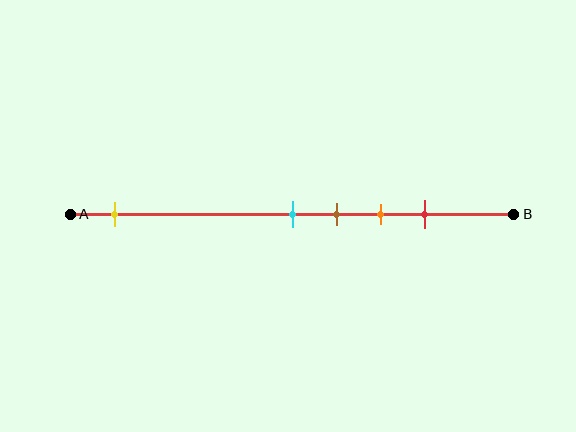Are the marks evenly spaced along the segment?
No, the marks are not evenly spaced.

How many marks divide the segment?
There are 5 marks dividing the segment.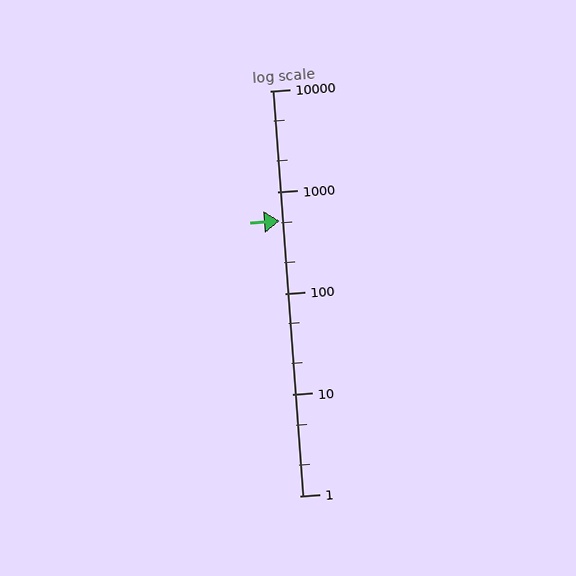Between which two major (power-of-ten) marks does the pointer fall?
The pointer is between 100 and 1000.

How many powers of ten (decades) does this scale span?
The scale spans 4 decades, from 1 to 10000.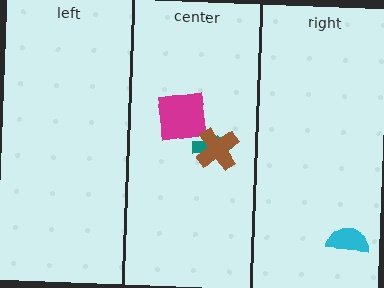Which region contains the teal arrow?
The center region.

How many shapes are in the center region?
3.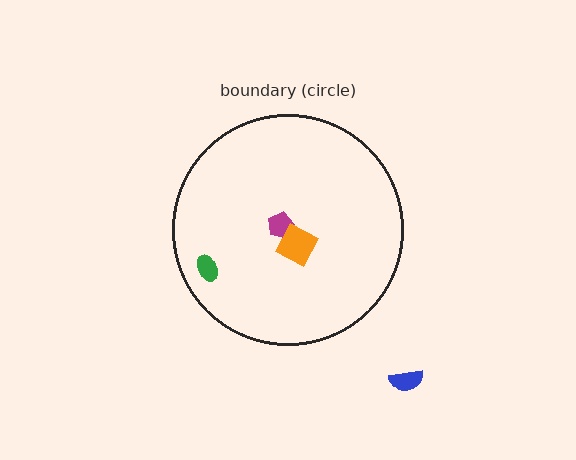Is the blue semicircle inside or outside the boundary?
Outside.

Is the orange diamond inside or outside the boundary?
Inside.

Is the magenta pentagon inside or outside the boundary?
Inside.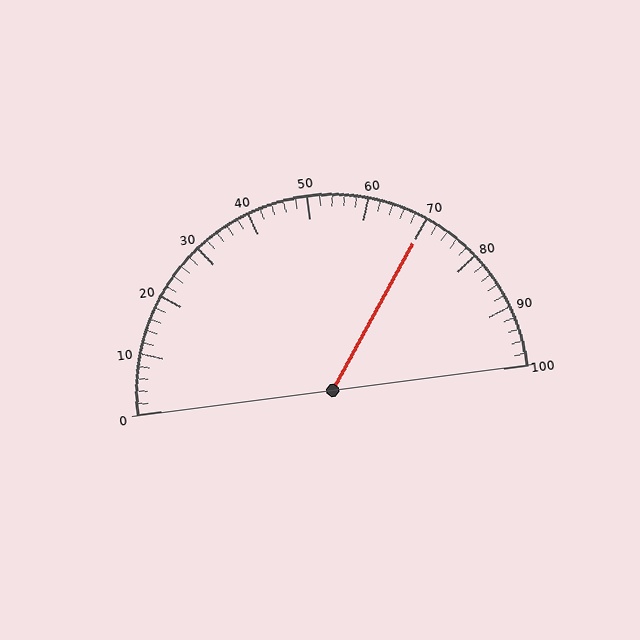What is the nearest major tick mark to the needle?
The nearest major tick mark is 70.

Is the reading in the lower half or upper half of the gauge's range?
The reading is in the upper half of the range (0 to 100).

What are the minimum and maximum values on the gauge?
The gauge ranges from 0 to 100.